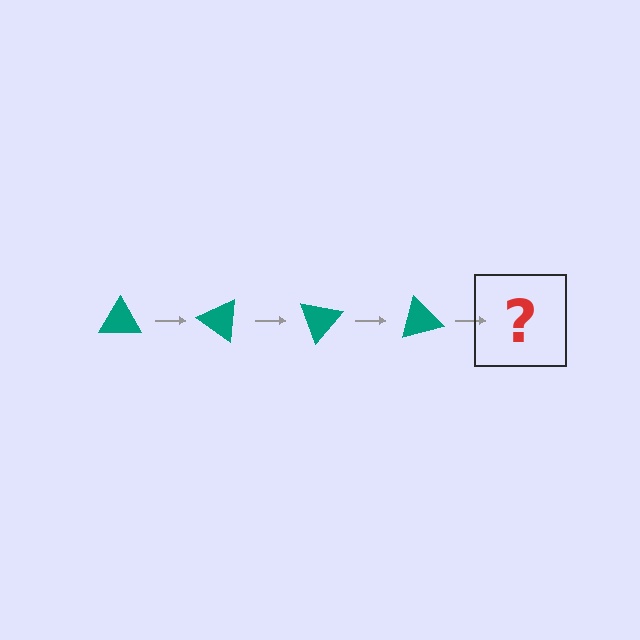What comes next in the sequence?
The next element should be a teal triangle rotated 140 degrees.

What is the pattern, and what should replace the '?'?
The pattern is that the triangle rotates 35 degrees each step. The '?' should be a teal triangle rotated 140 degrees.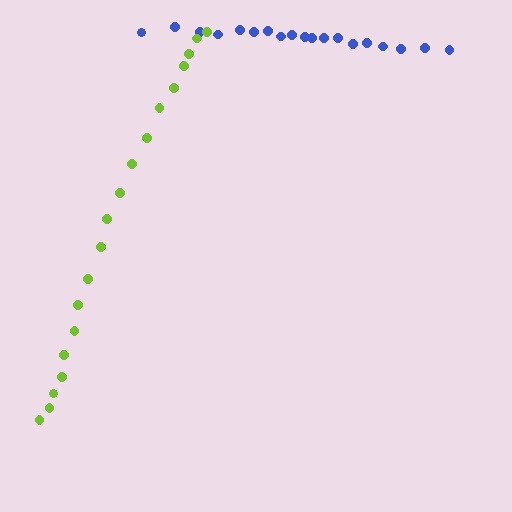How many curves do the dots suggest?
There are 2 distinct paths.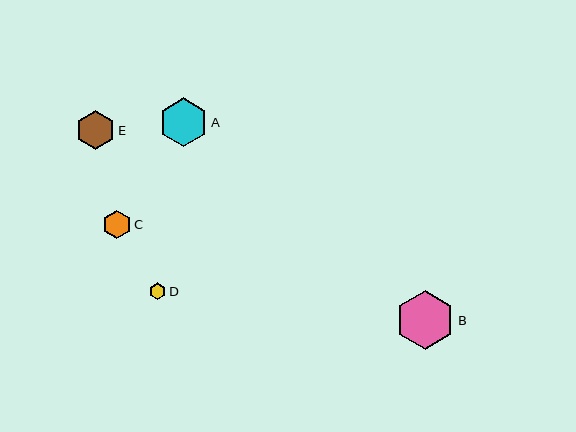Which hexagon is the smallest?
Hexagon D is the smallest with a size of approximately 16 pixels.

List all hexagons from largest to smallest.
From largest to smallest: B, A, E, C, D.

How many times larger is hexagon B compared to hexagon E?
Hexagon B is approximately 1.5 times the size of hexagon E.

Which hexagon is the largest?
Hexagon B is the largest with a size of approximately 59 pixels.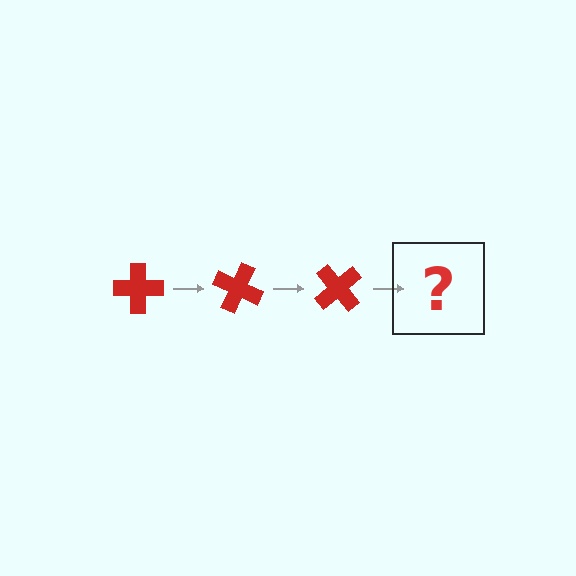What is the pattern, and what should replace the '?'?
The pattern is that the cross rotates 25 degrees each step. The '?' should be a red cross rotated 75 degrees.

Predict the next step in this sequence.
The next step is a red cross rotated 75 degrees.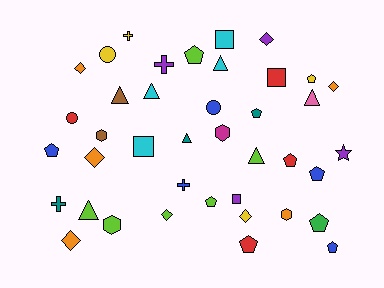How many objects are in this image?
There are 40 objects.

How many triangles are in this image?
There are 7 triangles.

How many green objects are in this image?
There is 1 green object.